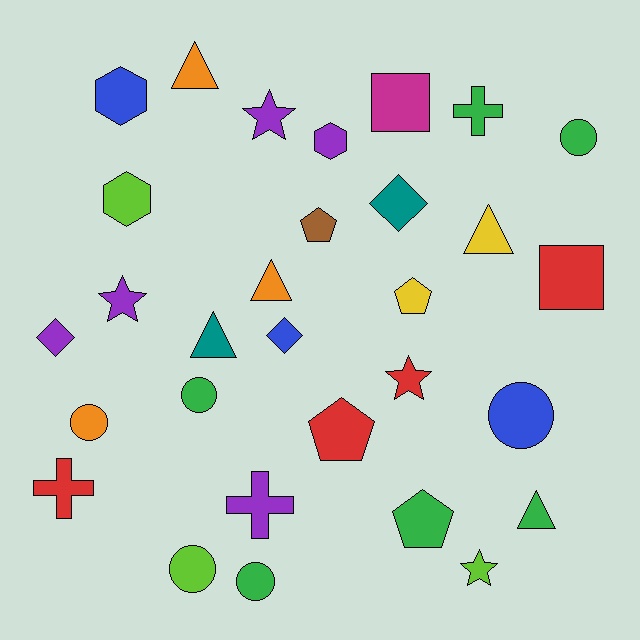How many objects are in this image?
There are 30 objects.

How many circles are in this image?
There are 6 circles.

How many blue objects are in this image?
There are 3 blue objects.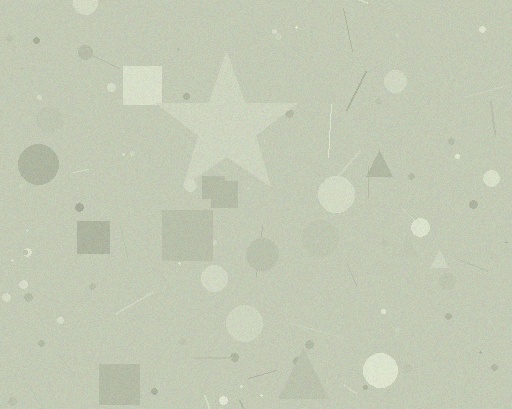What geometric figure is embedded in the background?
A star is embedded in the background.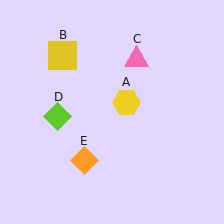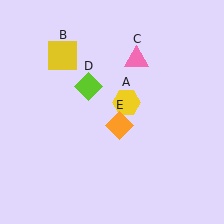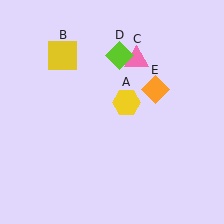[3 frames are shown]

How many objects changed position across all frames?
2 objects changed position: lime diamond (object D), orange diamond (object E).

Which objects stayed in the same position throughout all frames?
Yellow hexagon (object A) and yellow square (object B) and pink triangle (object C) remained stationary.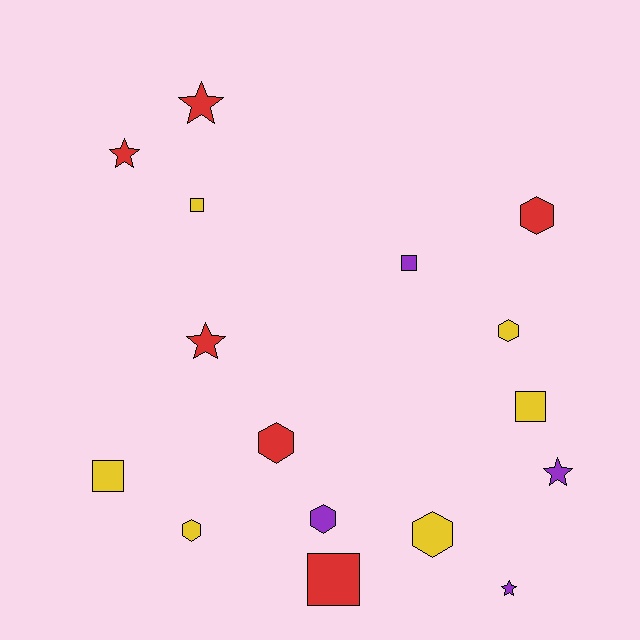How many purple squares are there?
There is 1 purple square.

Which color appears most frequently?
Red, with 6 objects.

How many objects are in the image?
There are 16 objects.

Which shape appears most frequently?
Hexagon, with 6 objects.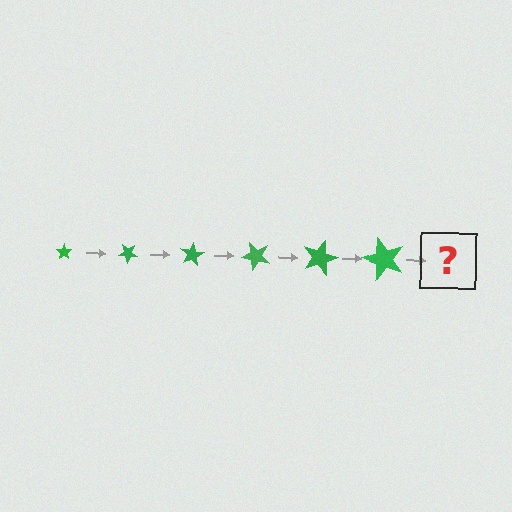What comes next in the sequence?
The next element should be a star, larger than the previous one and rotated 240 degrees from the start.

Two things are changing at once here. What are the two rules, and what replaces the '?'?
The two rules are that the star grows larger each step and it rotates 40 degrees each step. The '?' should be a star, larger than the previous one and rotated 240 degrees from the start.